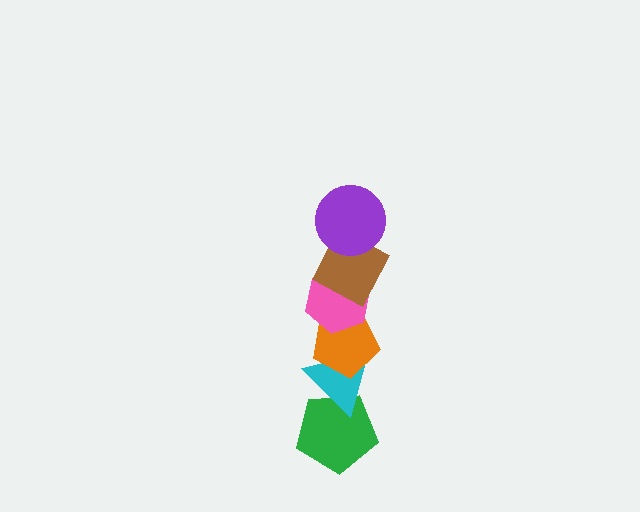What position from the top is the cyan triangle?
The cyan triangle is 5th from the top.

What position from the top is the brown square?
The brown square is 2nd from the top.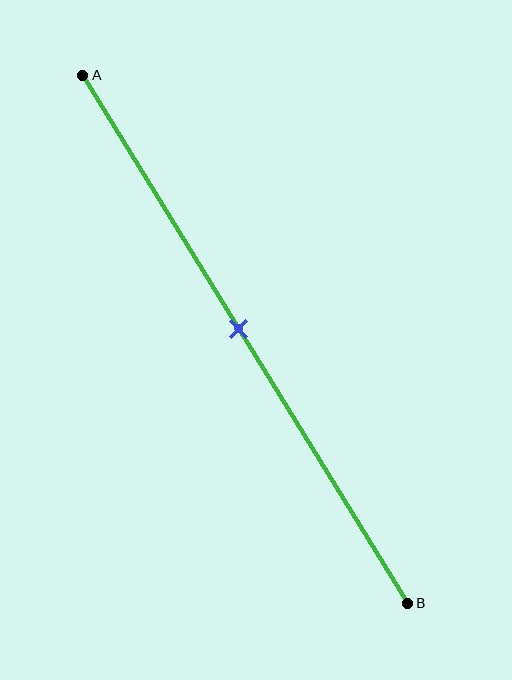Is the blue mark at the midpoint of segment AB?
Yes, the mark is approximately at the midpoint.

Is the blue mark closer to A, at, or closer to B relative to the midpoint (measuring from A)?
The blue mark is approximately at the midpoint of segment AB.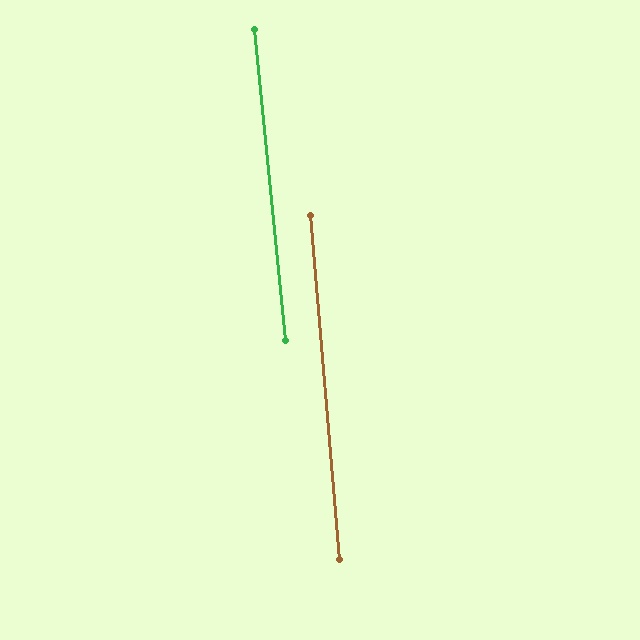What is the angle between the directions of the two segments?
Approximately 1 degree.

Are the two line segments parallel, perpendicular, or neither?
Parallel — their directions differ by only 0.9°.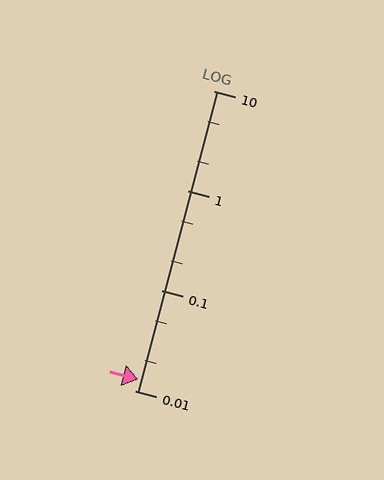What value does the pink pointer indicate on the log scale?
The pointer indicates approximately 0.013.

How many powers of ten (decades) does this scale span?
The scale spans 3 decades, from 0.01 to 10.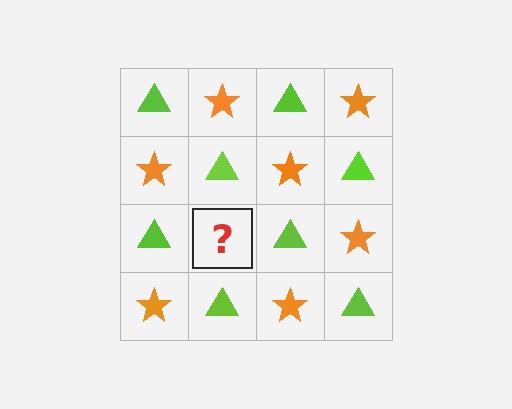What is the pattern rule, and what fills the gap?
The rule is that it alternates lime triangle and orange star in a checkerboard pattern. The gap should be filled with an orange star.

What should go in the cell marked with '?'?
The missing cell should contain an orange star.